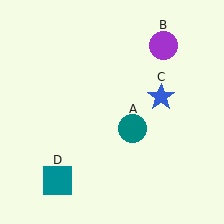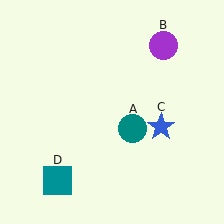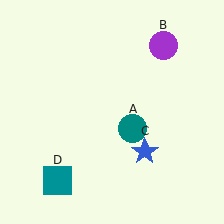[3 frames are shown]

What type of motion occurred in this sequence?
The blue star (object C) rotated clockwise around the center of the scene.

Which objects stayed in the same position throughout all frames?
Teal circle (object A) and purple circle (object B) and teal square (object D) remained stationary.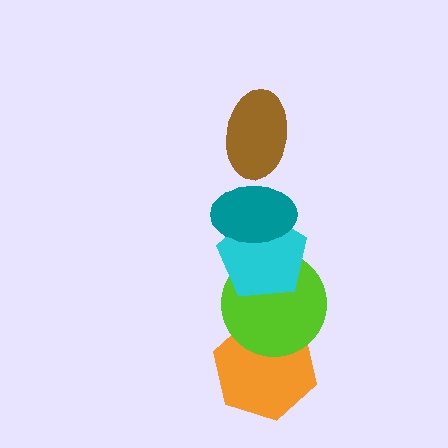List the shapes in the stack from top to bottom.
From top to bottom: the brown ellipse, the teal ellipse, the cyan pentagon, the lime circle, the orange hexagon.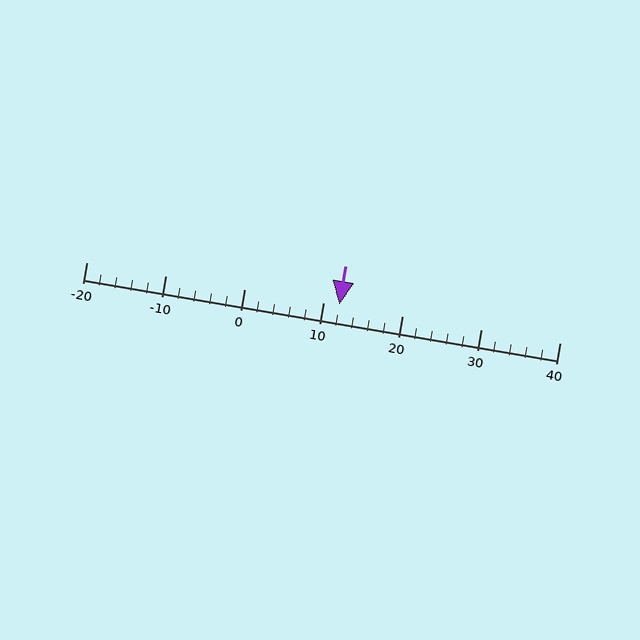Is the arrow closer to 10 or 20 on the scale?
The arrow is closer to 10.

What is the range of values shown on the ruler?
The ruler shows values from -20 to 40.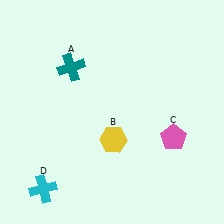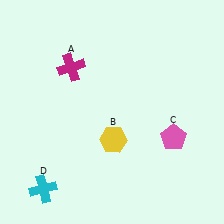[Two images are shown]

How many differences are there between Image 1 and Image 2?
There is 1 difference between the two images.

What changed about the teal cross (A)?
In Image 1, A is teal. In Image 2, it changed to magenta.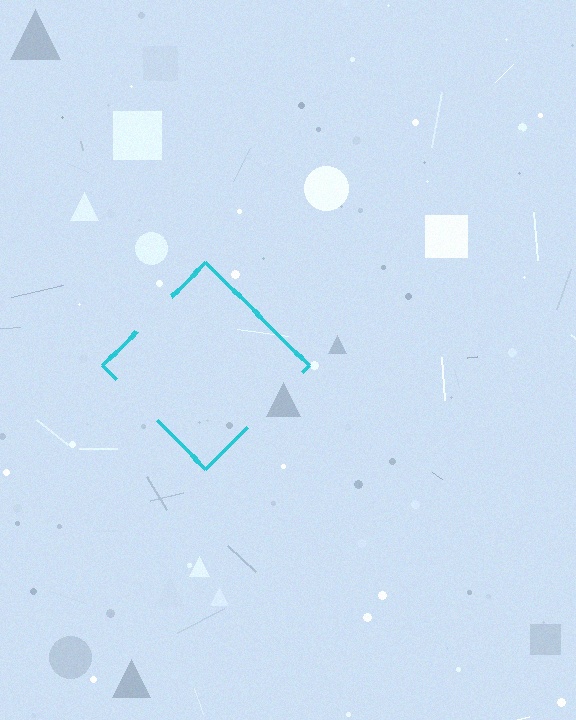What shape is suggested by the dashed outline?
The dashed outline suggests a diamond.